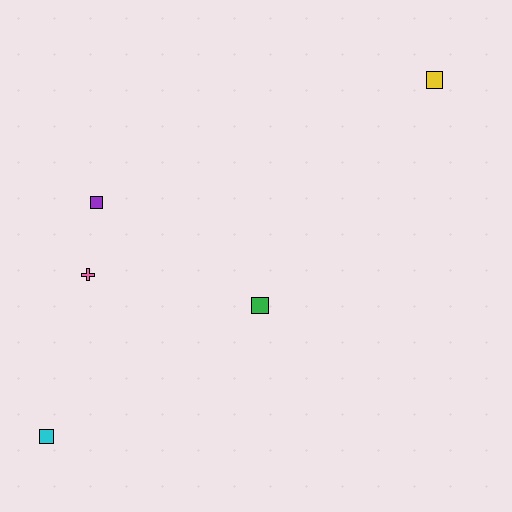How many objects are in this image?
There are 5 objects.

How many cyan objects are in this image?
There is 1 cyan object.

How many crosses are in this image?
There is 1 cross.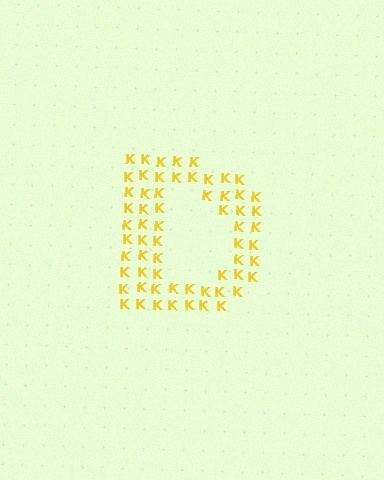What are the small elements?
The small elements are letter K's.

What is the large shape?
The large shape is the letter D.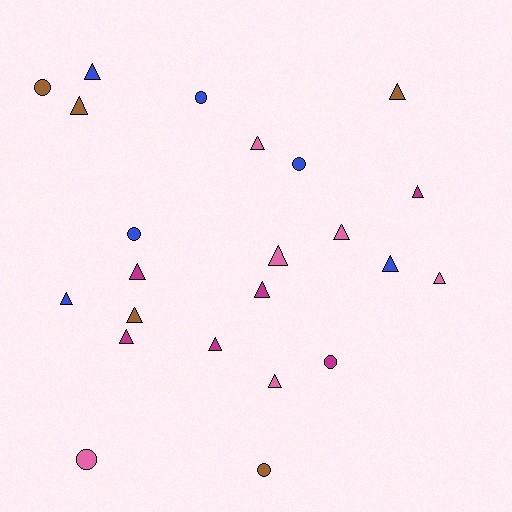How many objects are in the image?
There are 23 objects.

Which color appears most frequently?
Magenta, with 6 objects.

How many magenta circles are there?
There is 1 magenta circle.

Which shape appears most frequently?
Triangle, with 16 objects.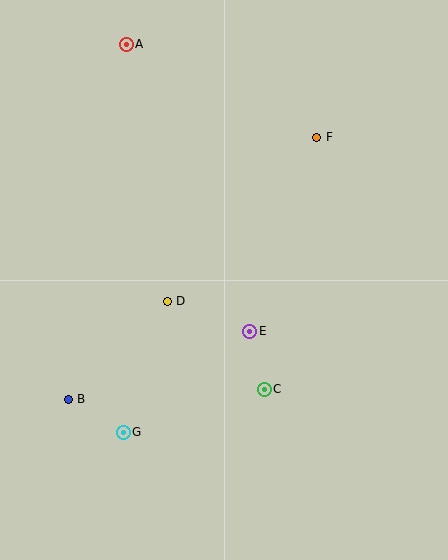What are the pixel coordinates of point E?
Point E is at (250, 332).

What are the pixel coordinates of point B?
Point B is at (68, 399).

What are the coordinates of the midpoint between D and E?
The midpoint between D and E is at (209, 316).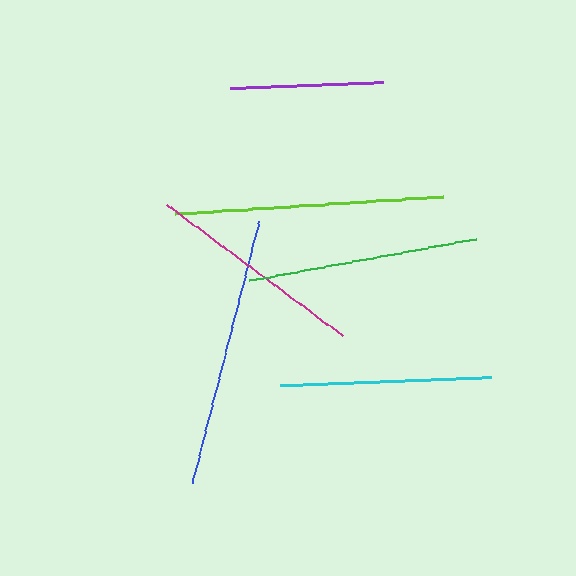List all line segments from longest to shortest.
From longest to shortest: blue, lime, green, magenta, cyan, purple.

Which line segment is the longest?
The blue line is the longest at approximately 271 pixels.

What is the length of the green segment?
The green segment is approximately 231 pixels long.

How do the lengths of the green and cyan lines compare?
The green and cyan lines are approximately the same length.